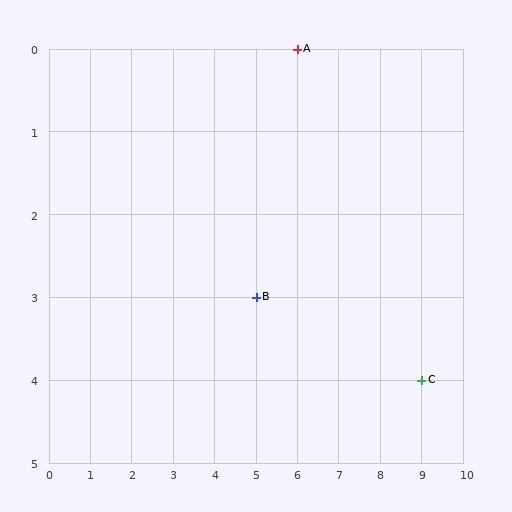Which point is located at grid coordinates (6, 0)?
Point A is at (6, 0).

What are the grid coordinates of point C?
Point C is at grid coordinates (9, 4).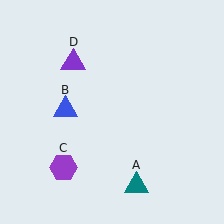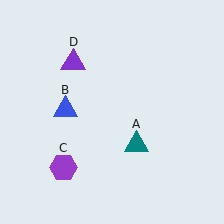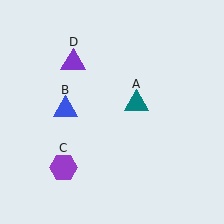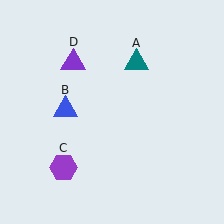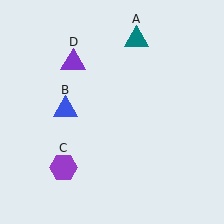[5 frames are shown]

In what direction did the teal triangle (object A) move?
The teal triangle (object A) moved up.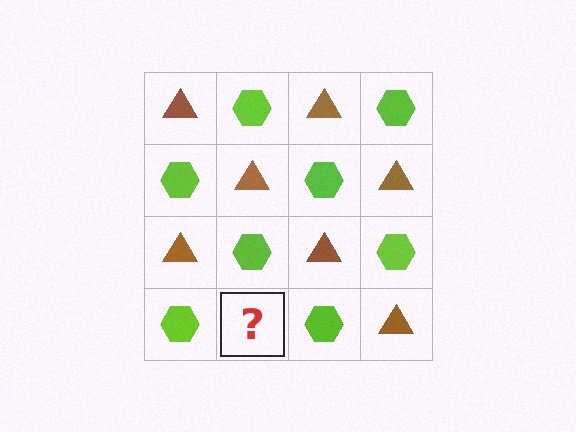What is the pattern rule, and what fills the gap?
The rule is that it alternates brown triangle and lime hexagon in a checkerboard pattern. The gap should be filled with a brown triangle.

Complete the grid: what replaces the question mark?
The question mark should be replaced with a brown triangle.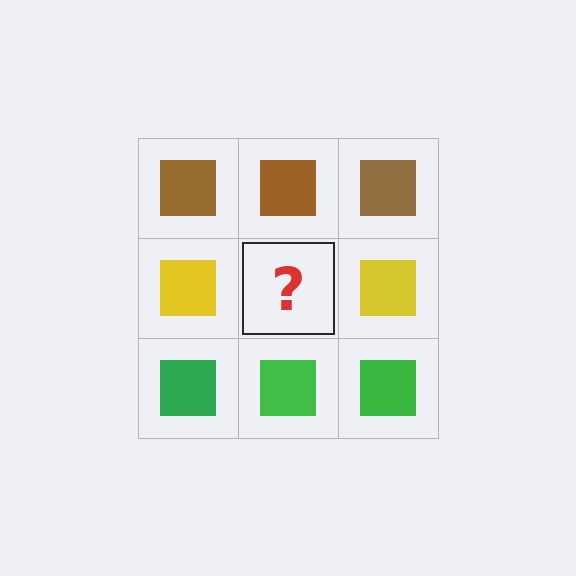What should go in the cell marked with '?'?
The missing cell should contain a yellow square.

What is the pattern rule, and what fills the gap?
The rule is that each row has a consistent color. The gap should be filled with a yellow square.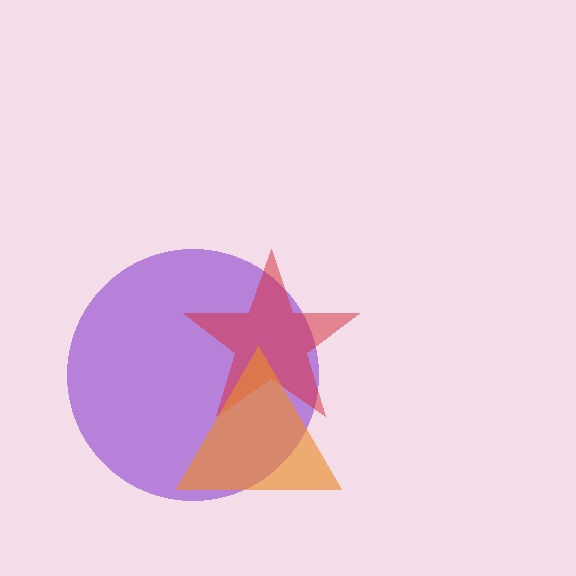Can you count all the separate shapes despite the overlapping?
Yes, there are 3 separate shapes.